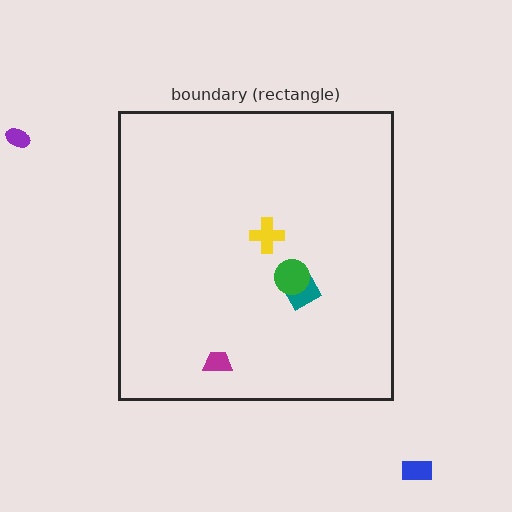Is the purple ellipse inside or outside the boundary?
Outside.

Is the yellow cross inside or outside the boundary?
Inside.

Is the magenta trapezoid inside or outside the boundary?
Inside.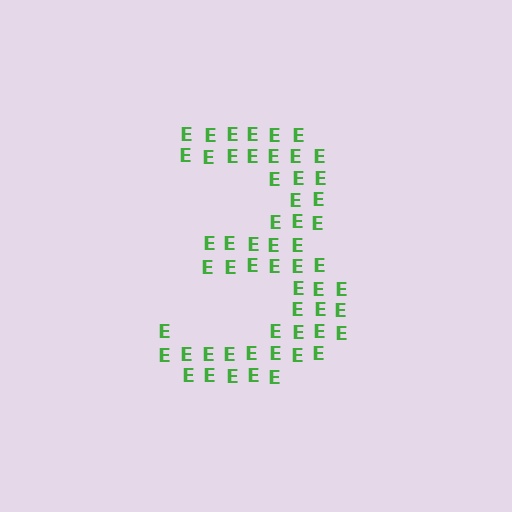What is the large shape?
The large shape is the digit 3.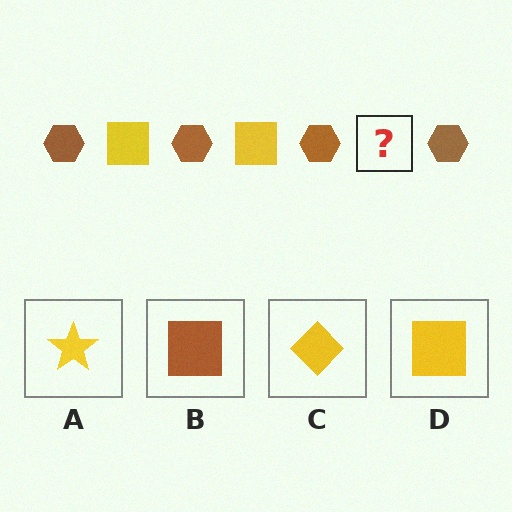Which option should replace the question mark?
Option D.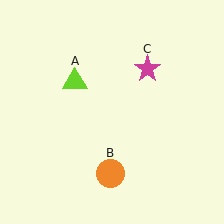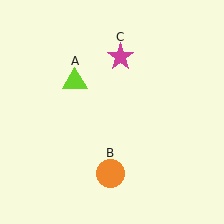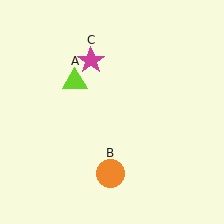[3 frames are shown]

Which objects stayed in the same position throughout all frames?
Lime triangle (object A) and orange circle (object B) remained stationary.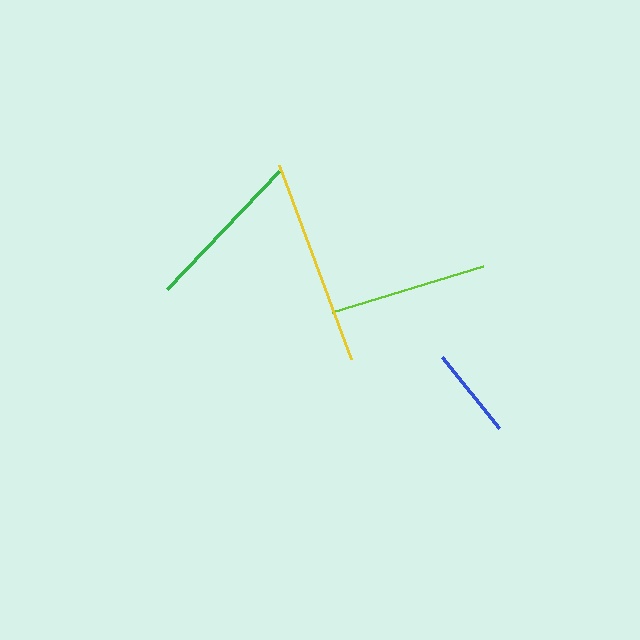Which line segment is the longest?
The yellow line is the longest at approximately 207 pixels.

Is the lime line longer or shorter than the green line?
The green line is longer than the lime line.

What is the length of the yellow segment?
The yellow segment is approximately 207 pixels long.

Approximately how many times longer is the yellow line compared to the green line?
The yellow line is approximately 1.3 times the length of the green line.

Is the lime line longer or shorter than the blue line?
The lime line is longer than the blue line.